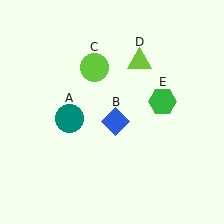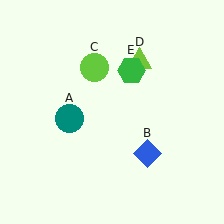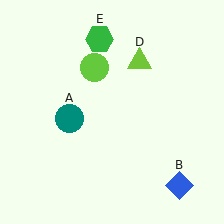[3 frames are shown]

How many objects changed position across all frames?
2 objects changed position: blue diamond (object B), green hexagon (object E).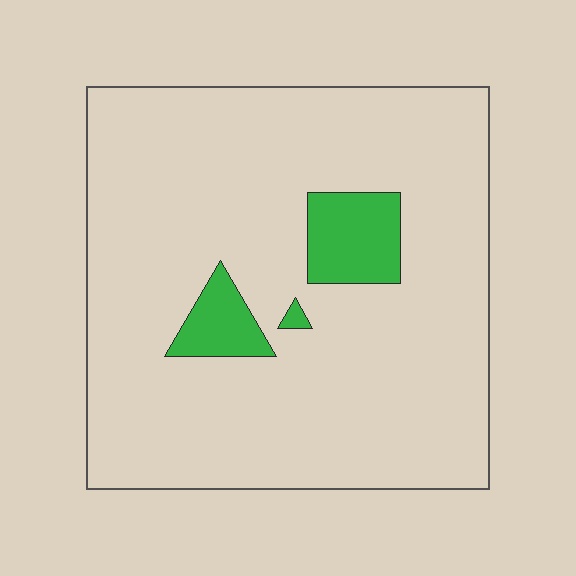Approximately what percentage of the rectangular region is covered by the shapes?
Approximately 10%.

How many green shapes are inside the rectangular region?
3.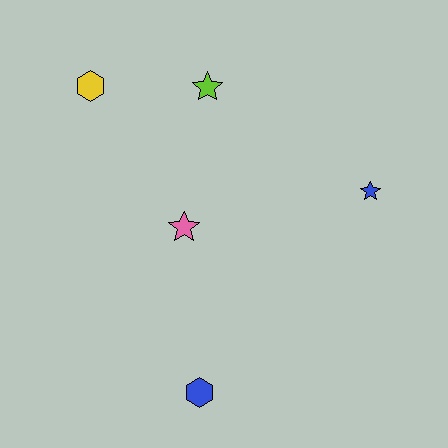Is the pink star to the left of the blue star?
Yes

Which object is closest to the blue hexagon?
The pink star is closest to the blue hexagon.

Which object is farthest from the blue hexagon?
The yellow hexagon is farthest from the blue hexagon.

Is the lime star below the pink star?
No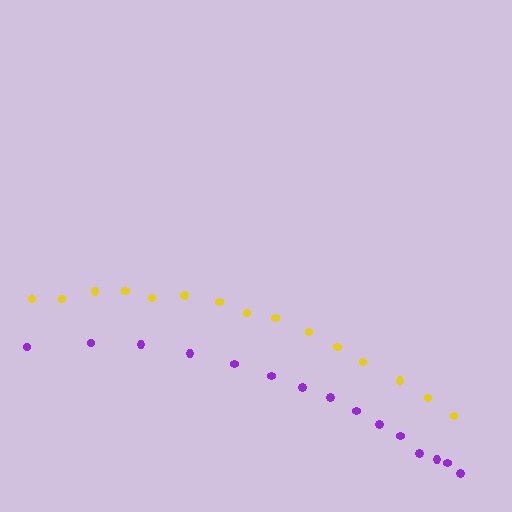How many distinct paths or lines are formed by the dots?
There are 2 distinct paths.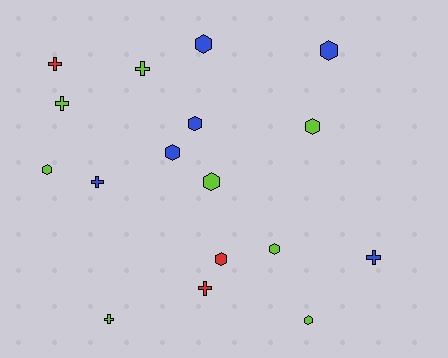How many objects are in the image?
There are 17 objects.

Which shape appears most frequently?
Hexagon, with 10 objects.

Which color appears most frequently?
Lime, with 8 objects.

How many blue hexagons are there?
There are 4 blue hexagons.